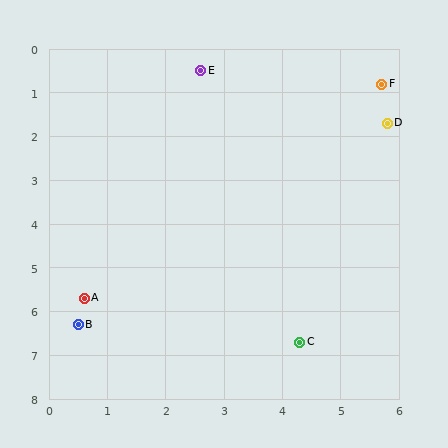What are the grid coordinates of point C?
Point C is at approximately (4.3, 6.7).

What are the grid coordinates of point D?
Point D is at approximately (5.8, 1.7).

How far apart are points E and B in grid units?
Points E and B are about 6.2 grid units apart.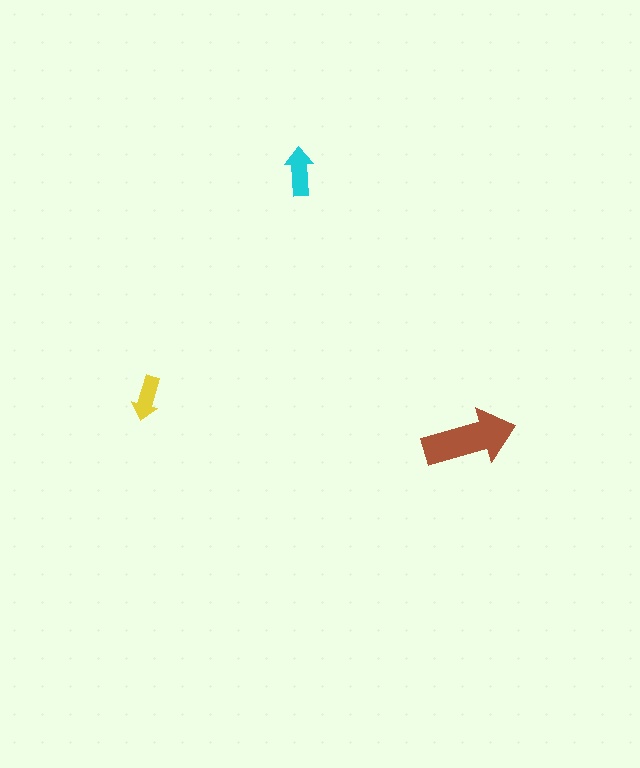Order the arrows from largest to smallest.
the brown one, the cyan one, the yellow one.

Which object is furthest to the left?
The yellow arrow is leftmost.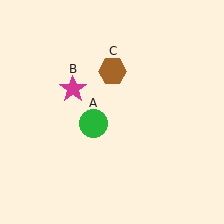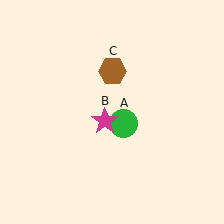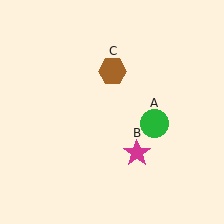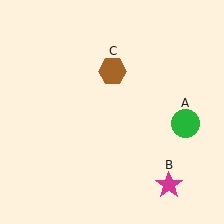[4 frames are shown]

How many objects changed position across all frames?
2 objects changed position: green circle (object A), magenta star (object B).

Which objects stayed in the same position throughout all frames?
Brown hexagon (object C) remained stationary.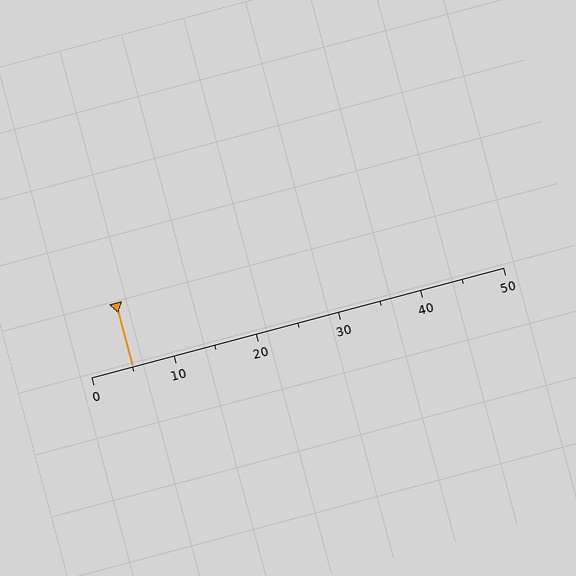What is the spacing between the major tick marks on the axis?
The major ticks are spaced 10 apart.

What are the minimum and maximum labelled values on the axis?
The axis runs from 0 to 50.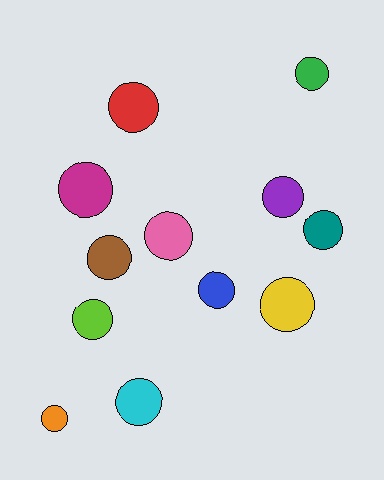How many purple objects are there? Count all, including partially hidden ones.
There is 1 purple object.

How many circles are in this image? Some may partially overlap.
There are 12 circles.